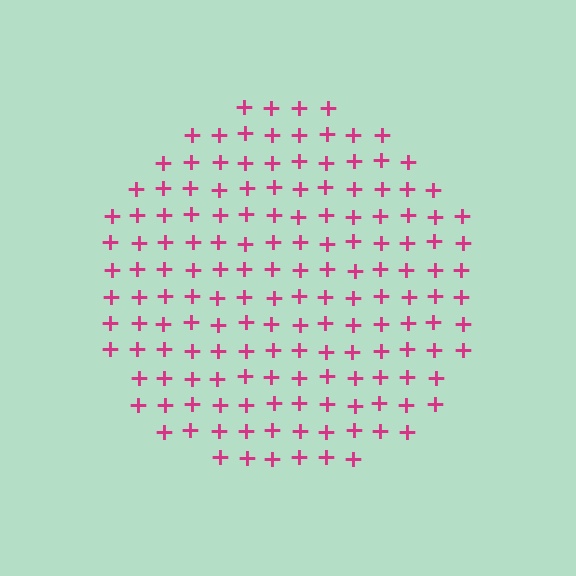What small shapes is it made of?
It is made of small plus signs.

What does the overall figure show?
The overall figure shows a circle.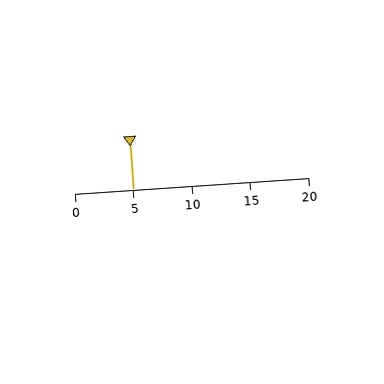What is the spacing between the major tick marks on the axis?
The major ticks are spaced 5 apart.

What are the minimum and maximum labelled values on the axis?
The axis runs from 0 to 20.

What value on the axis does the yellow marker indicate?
The marker indicates approximately 5.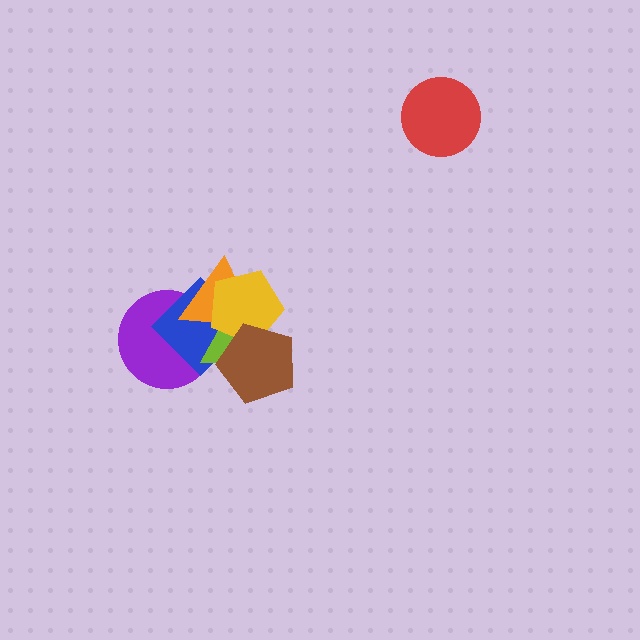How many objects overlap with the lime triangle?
5 objects overlap with the lime triangle.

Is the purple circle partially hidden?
Yes, it is partially covered by another shape.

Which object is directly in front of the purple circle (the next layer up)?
The blue diamond is directly in front of the purple circle.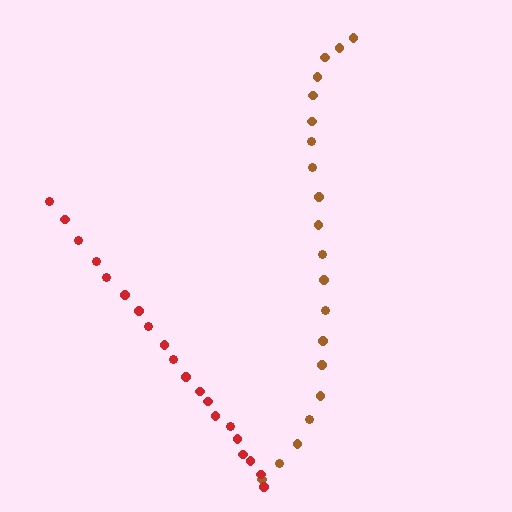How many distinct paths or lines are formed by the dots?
There are 2 distinct paths.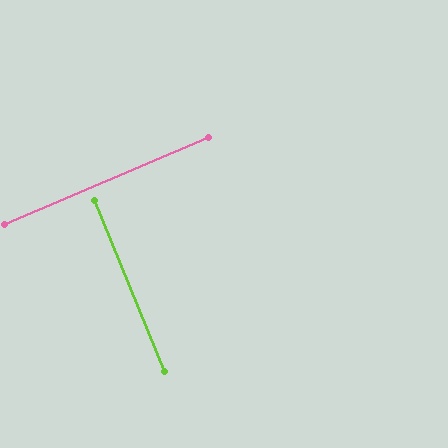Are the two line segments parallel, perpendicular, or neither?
Perpendicular — they meet at approximately 89°.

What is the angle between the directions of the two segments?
Approximately 89 degrees.